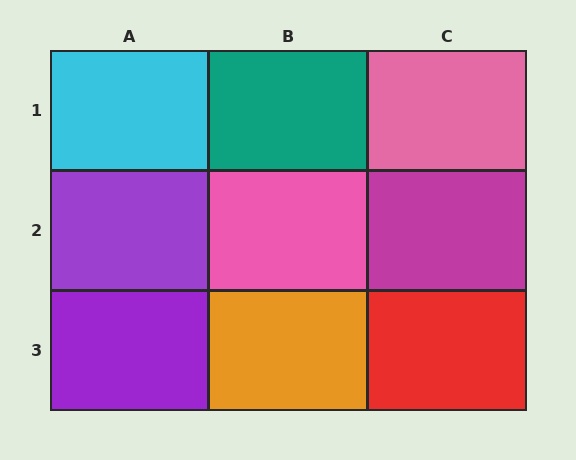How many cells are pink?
2 cells are pink.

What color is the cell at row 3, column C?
Red.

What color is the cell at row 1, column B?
Teal.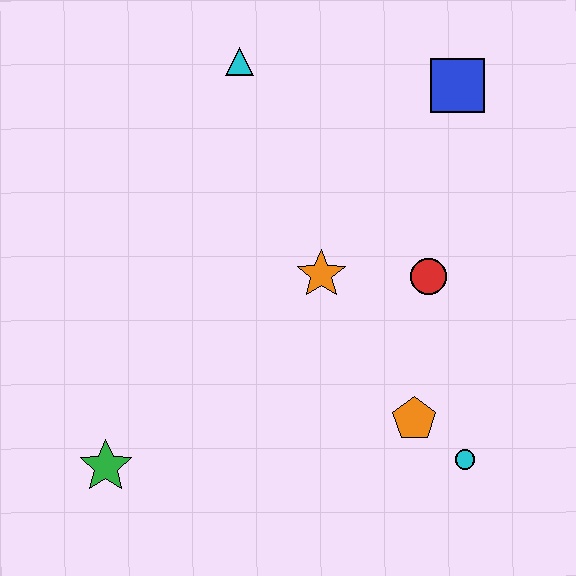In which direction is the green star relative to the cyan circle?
The green star is to the left of the cyan circle.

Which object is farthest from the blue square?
The green star is farthest from the blue square.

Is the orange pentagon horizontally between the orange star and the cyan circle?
Yes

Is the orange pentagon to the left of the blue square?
Yes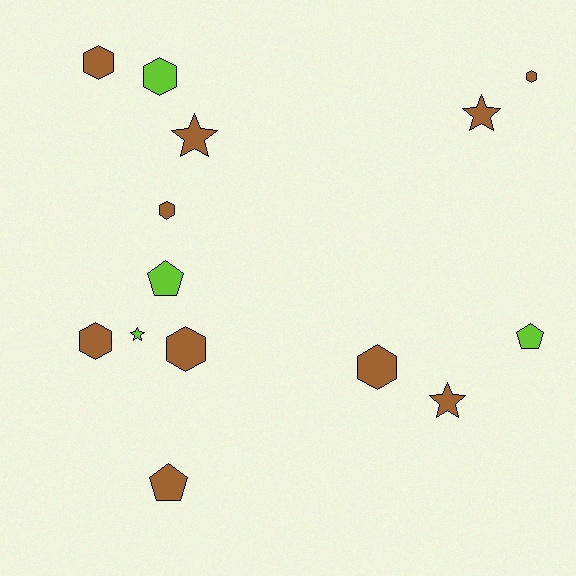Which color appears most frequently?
Brown, with 10 objects.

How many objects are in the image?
There are 14 objects.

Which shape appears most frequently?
Hexagon, with 7 objects.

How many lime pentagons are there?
There are 2 lime pentagons.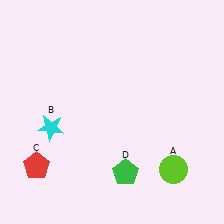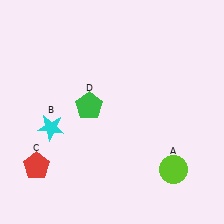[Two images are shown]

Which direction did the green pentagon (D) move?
The green pentagon (D) moved up.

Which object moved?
The green pentagon (D) moved up.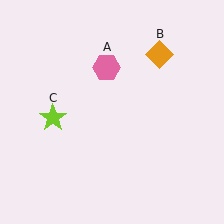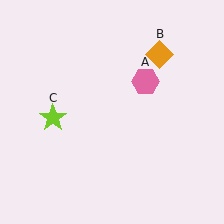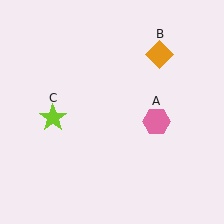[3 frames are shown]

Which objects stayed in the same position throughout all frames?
Orange diamond (object B) and lime star (object C) remained stationary.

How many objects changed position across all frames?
1 object changed position: pink hexagon (object A).